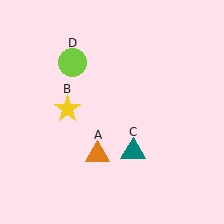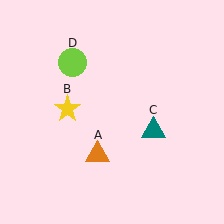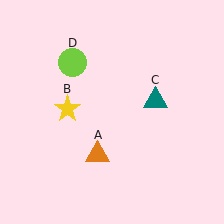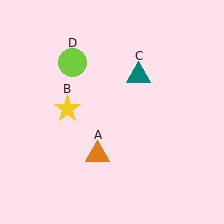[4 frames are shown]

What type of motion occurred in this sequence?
The teal triangle (object C) rotated counterclockwise around the center of the scene.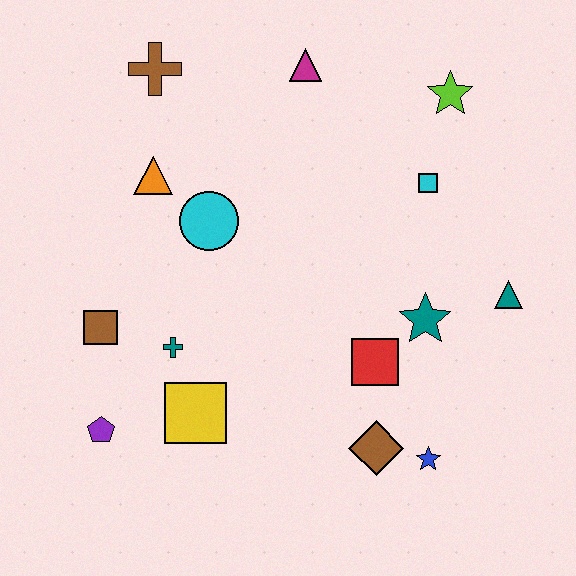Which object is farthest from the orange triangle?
The blue star is farthest from the orange triangle.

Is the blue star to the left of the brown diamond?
No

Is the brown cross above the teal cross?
Yes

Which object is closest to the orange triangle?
The cyan circle is closest to the orange triangle.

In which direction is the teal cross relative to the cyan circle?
The teal cross is below the cyan circle.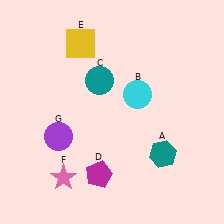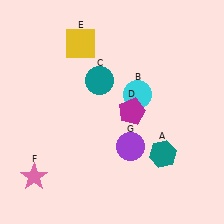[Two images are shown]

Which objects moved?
The objects that moved are: the magenta pentagon (D), the pink star (F), the purple circle (G).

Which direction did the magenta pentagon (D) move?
The magenta pentagon (D) moved up.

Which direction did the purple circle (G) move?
The purple circle (G) moved right.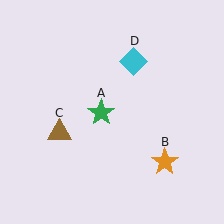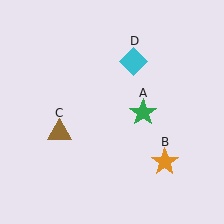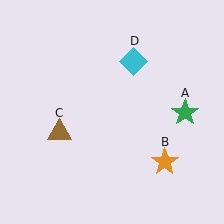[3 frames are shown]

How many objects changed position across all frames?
1 object changed position: green star (object A).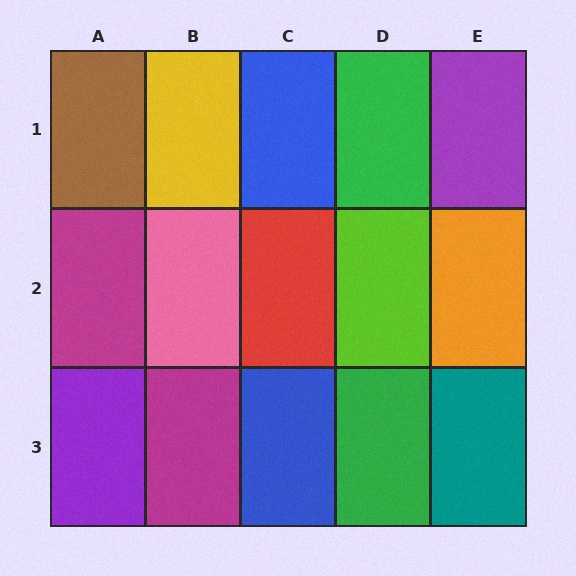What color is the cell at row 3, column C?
Blue.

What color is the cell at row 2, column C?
Red.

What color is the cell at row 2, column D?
Lime.